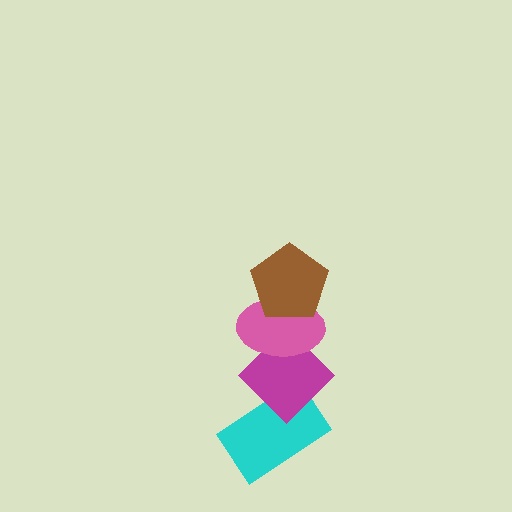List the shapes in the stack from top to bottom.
From top to bottom: the brown pentagon, the pink ellipse, the magenta diamond, the cyan rectangle.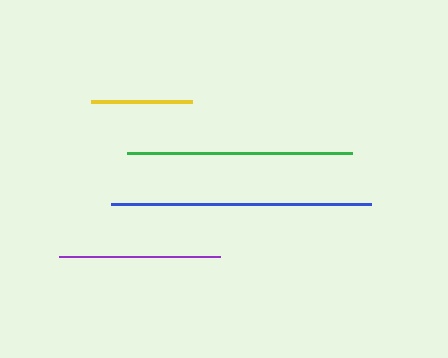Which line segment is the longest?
The blue line is the longest at approximately 259 pixels.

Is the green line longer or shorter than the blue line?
The blue line is longer than the green line.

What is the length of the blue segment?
The blue segment is approximately 259 pixels long.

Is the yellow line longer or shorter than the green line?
The green line is longer than the yellow line.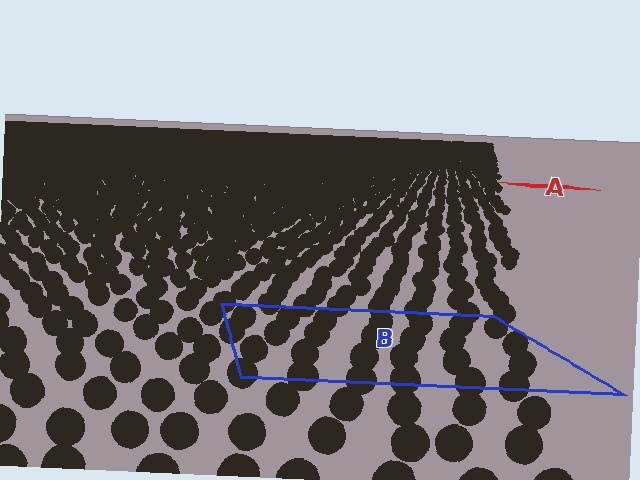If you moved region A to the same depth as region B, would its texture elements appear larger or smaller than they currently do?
They would appear larger. At a closer depth, the same texture elements are projected at a bigger on-screen size.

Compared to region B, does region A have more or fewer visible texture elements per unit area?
Region A has more texture elements per unit area — they are packed more densely because it is farther away.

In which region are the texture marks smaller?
The texture marks are smaller in region A, because it is farther away.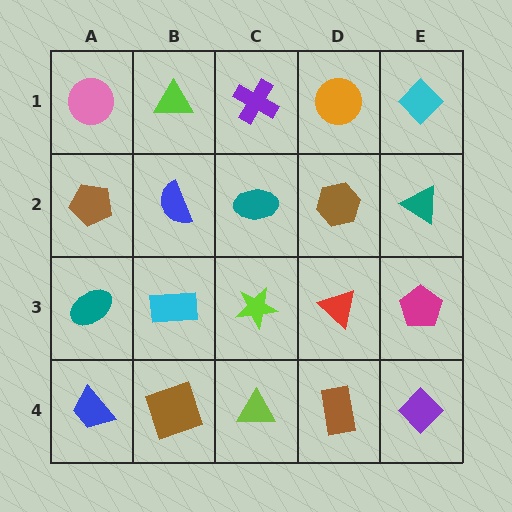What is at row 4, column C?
A lime triangle.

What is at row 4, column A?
A blue trapezoid.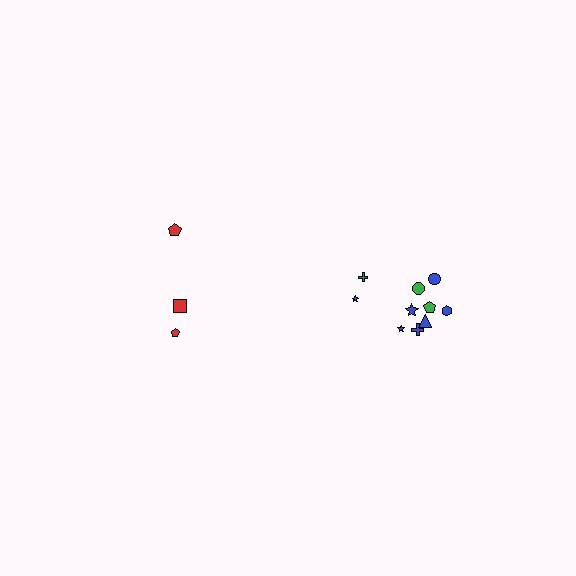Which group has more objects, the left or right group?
The right group.